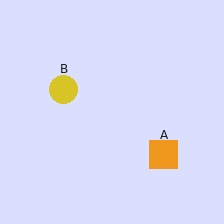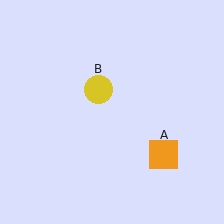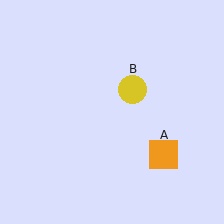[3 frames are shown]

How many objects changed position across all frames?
1 object changed position: yellow circle (object B).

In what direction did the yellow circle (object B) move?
The yellow circle (object B) moved right.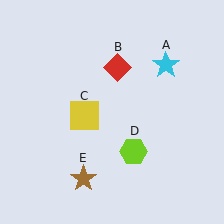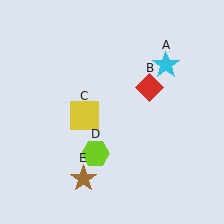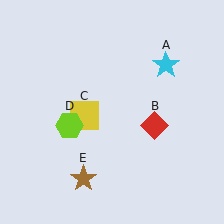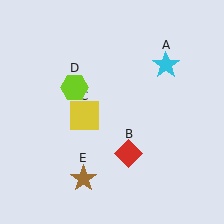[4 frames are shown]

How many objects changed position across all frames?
2 objects changed position: red diamond (object B), lime hexagon (object D).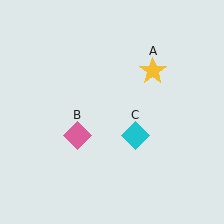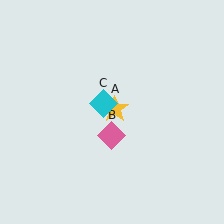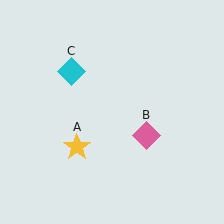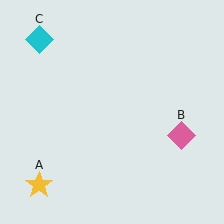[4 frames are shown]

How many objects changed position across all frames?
3 objects changed position: yellow star (object A), pink diamond (object B), cyan diamond (object C).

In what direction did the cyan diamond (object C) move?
The cyan diamond (object C) moved up and to the left.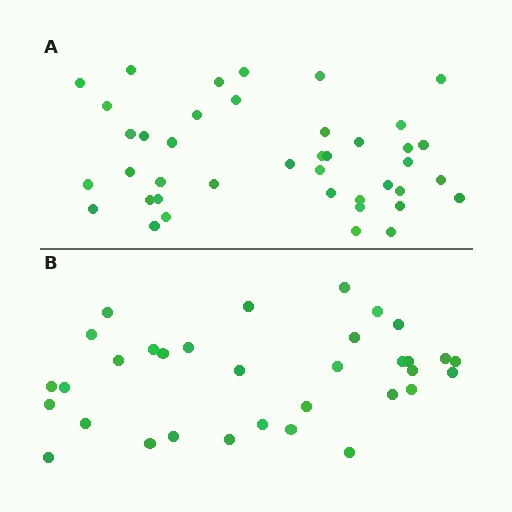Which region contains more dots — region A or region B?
Region A (the top region) has more dots.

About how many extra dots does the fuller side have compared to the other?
Region A has roughly 8 or so more dots than region B.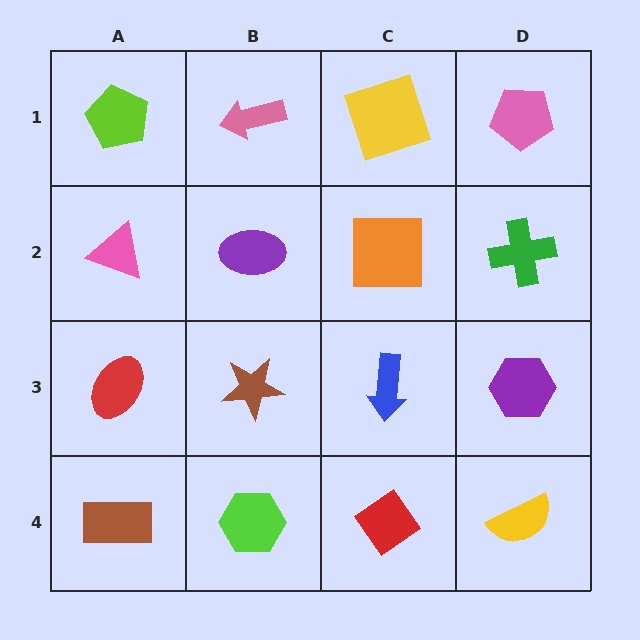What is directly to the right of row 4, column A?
A lime hexagon.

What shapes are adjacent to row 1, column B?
A purple ellipse (row 2, column B), a lime pentagon (row 1, column A), a yellow square (row 1, column C).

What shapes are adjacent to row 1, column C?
An orange square (row 2, column C), a pink arrow (row 1, column B), a pink pentagon (row 1, column D).